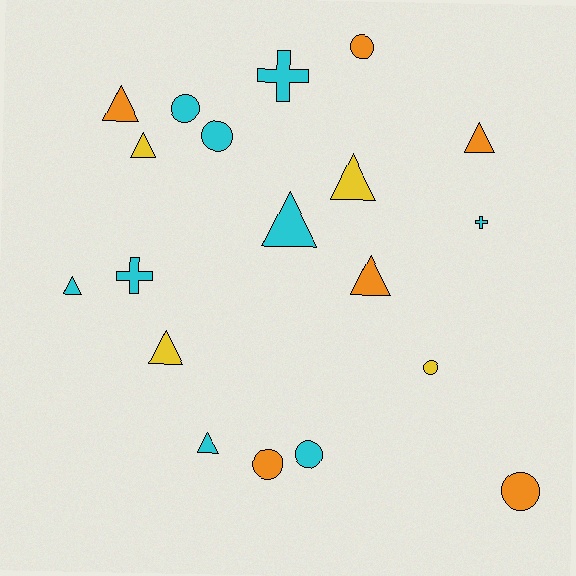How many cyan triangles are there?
There are 3 cyan triangles.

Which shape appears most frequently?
Triangle, with 9 objects.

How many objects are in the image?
There are 19 objects.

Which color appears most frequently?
Cyan, with 9 objects.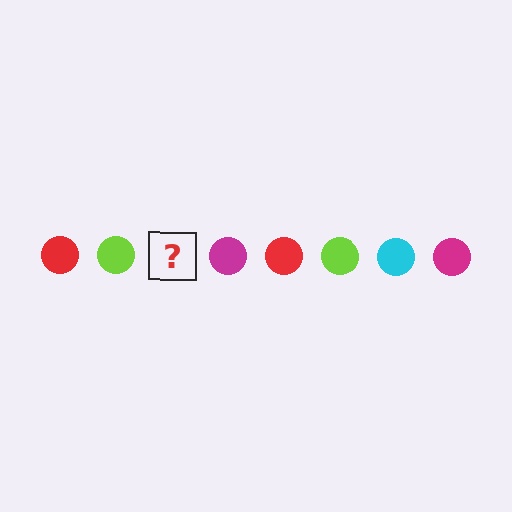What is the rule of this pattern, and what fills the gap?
The rule is that the pattern cycles through red, lime, cyan, magenta circles. The gap should be filled with a cyan circle.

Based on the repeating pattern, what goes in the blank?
The blank should be a cyan circle.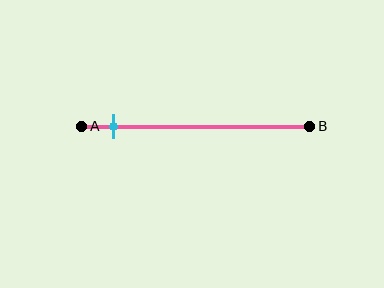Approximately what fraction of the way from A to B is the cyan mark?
The cyan mark is approximately 15% of the way from A to B.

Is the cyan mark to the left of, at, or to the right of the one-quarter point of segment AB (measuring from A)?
The cyan mark is to the left of the one-quarter point of segment AB.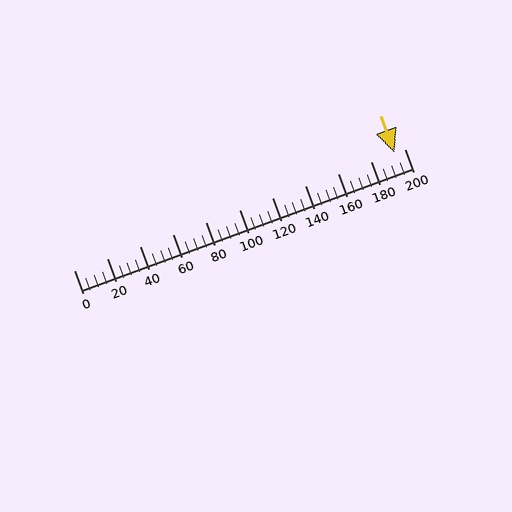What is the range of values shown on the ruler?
The ruler shows values from 0 to 200.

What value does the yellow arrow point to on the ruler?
The yellow arrow points to approximately 194.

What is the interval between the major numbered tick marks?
The major tick marks are spaced 20 units apart.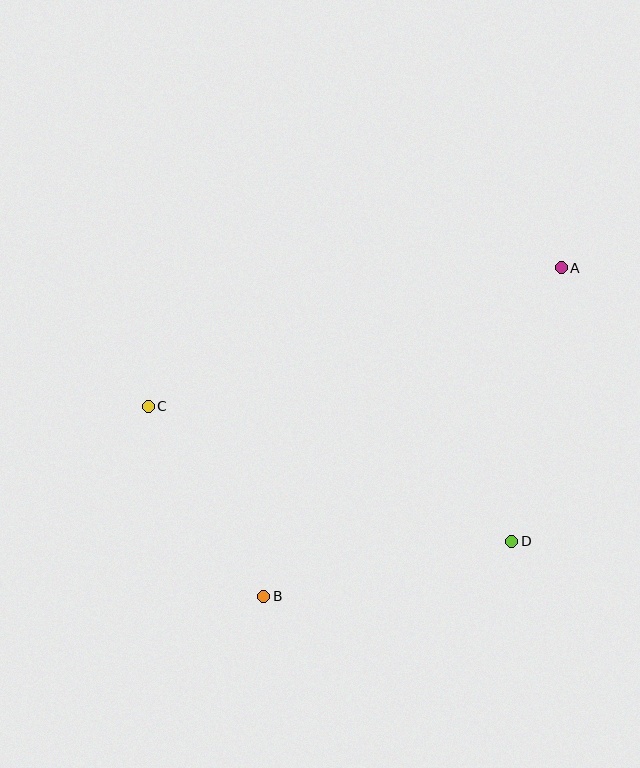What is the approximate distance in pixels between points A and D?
The distance between A and D is approximately 278 pixels.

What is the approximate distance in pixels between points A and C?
The distance between A and C is approximately 436 pixels.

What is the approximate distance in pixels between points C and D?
The distance between C and D is approximately 388 pixels.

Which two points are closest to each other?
Points B and C are closest to each other.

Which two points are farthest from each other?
Points A and B are farthest from each other.